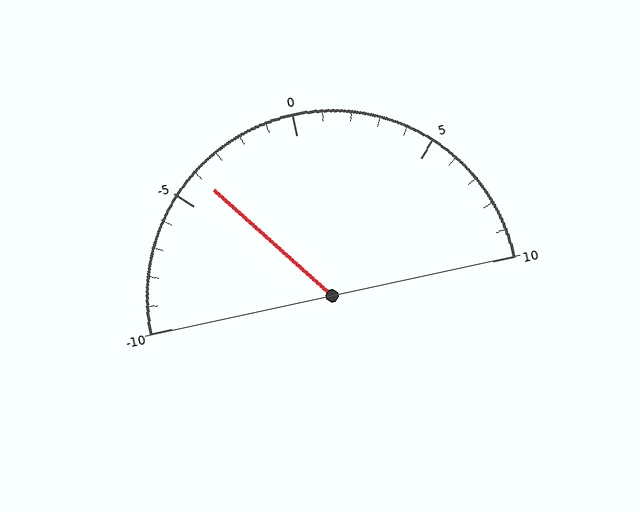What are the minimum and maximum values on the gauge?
The gauge ranges from -10 to 10.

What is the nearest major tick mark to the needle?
The nearest major tick mark is -5.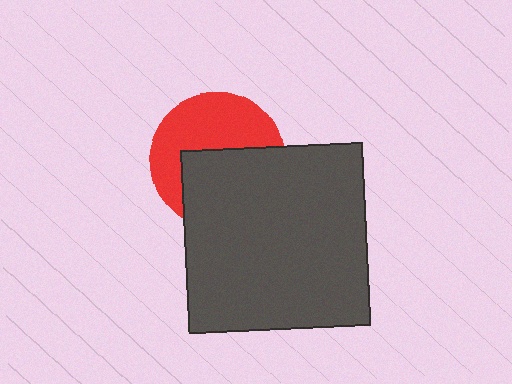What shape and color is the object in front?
The object in front is a dark gray rectangle.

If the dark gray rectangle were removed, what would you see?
You would see the complete red circle.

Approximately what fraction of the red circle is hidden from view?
Roughly 49% of the red circle is hidden behind the dark gray rectangle.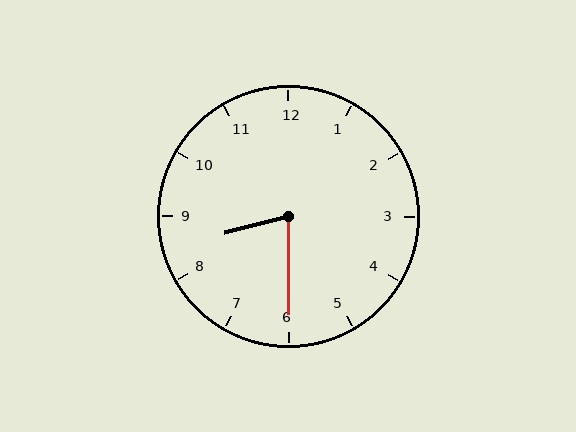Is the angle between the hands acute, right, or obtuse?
It is acute.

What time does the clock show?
8:30.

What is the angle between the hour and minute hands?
Approximately 75 degrees.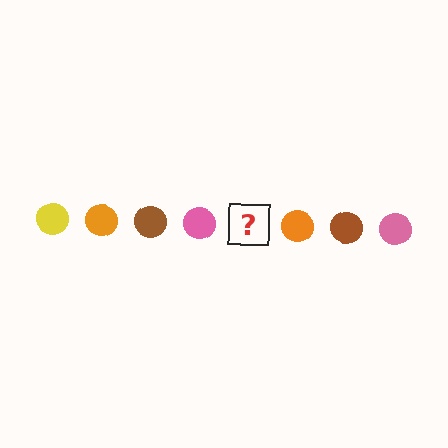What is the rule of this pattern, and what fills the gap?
The rule is that the pattern cycles through yellow, orange, brown, pink circles. The gap should be filled with a yellow circle.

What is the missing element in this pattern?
The missing element is a yellow circle.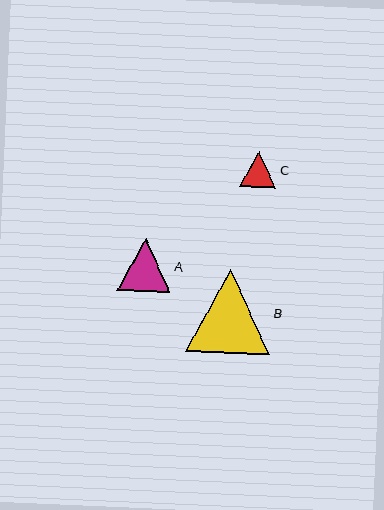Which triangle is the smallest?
Triangle C is the smallest with a size of approximately 36 pixels.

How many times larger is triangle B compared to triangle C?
Triangle B is approximately 2.3 times the size of triangle C.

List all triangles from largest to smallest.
From largest to smallest: B, A, C.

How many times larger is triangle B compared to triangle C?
Triangle B is approximately 2.3 times the size of triangle C.